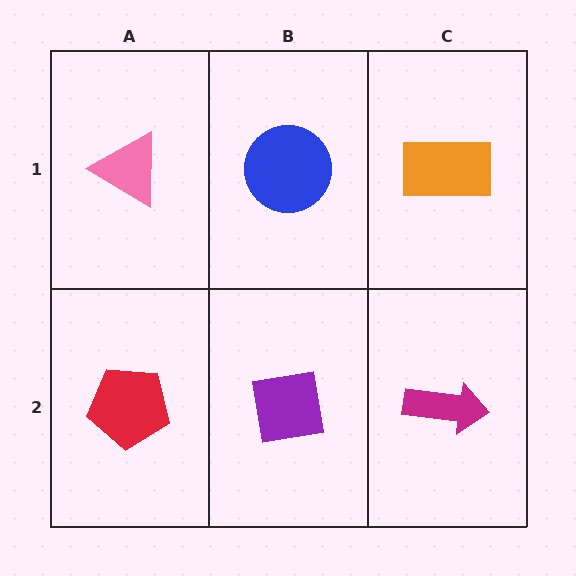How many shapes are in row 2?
3 shapes.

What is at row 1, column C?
An orange rectangle.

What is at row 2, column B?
A purple square.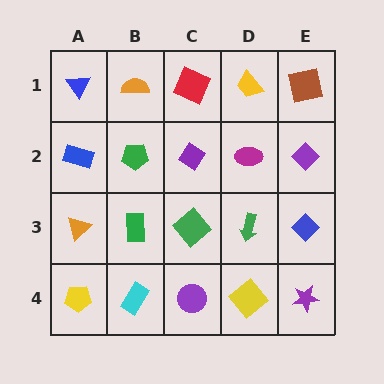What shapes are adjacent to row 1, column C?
A purple diamond (row 2, column C), an orange semicircle (row 1, column B), a yellow trapezoid (row 1, column D).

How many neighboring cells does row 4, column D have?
3.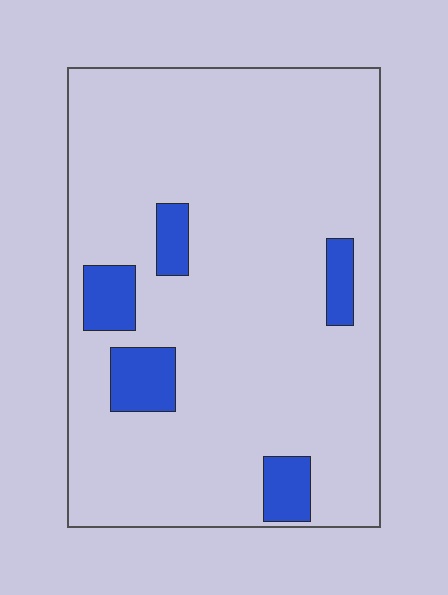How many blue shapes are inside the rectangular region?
5.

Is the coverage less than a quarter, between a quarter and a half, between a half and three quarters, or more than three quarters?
Less than a quarter.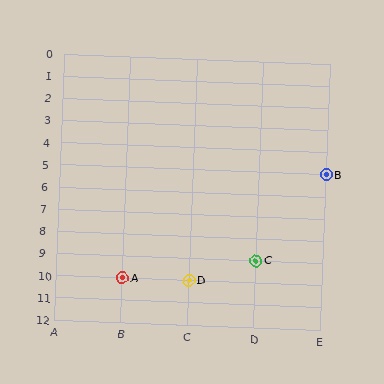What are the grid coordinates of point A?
Point A is at grid coordinates (B, 10).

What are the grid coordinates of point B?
Point B is at grid coordinates (E, 5).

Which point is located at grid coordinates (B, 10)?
Point A is at (B, 10).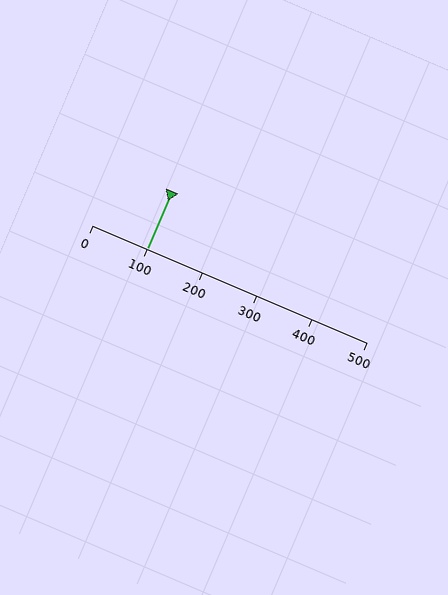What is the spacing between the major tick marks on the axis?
The major ticks are spaced 100 apart.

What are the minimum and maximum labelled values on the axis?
The axis runs from 0 to 500.